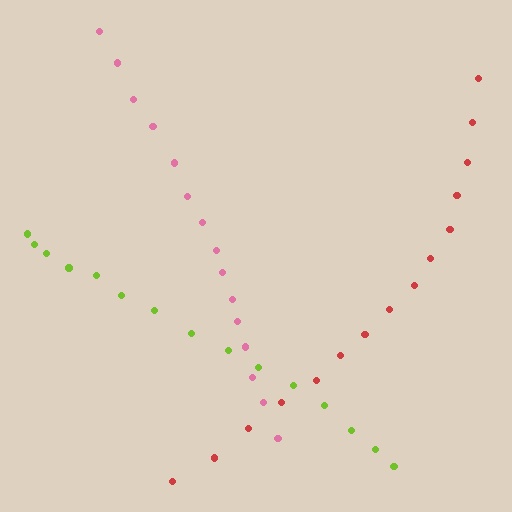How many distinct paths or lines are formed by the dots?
There are 3 distinct paths.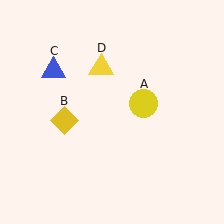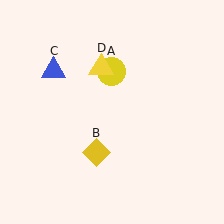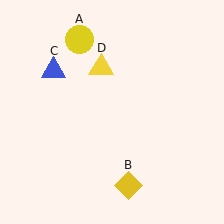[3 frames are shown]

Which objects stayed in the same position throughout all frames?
Blue triangle (object C) and yellow triangle (object D) remained stationary.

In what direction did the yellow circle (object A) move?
The yellow circle (object A) moved up and to the left.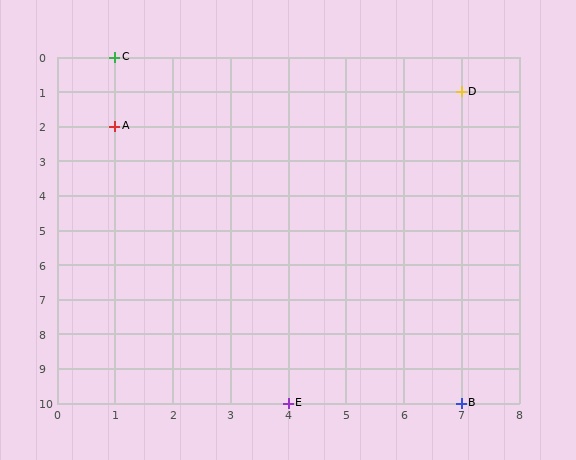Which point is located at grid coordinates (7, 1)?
Point D is at (7, 1).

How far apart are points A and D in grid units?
Points A and D are 6 columns and 1 row apart (about 6.1 grid units diagonally).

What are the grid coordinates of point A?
Point A is at grid coordinates (1, 2).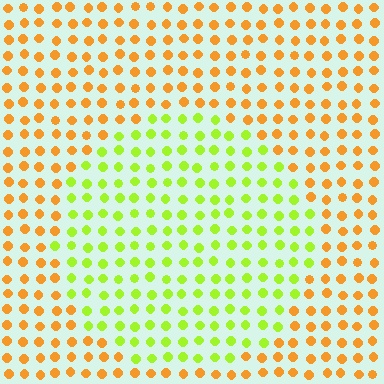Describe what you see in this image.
The image is filled with small orange elements in a uniform arrangement. A circle-shaped region is visible where the elements are tinted to a slightly different hue, forming a subtle color boundary.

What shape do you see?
I see a circle.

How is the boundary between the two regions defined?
The boundary is defined purely by a slight shift in hue (about 53 degrees). Spacing, size, and orientation are identical on both sides.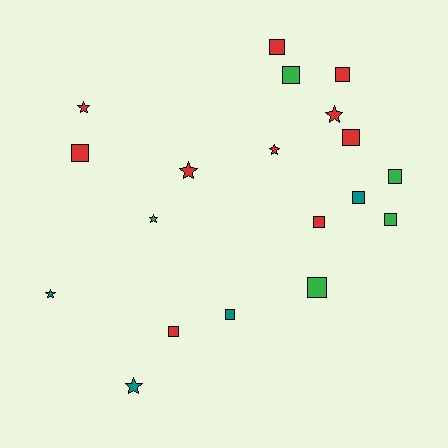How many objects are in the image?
There are 19 objects.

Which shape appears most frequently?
Square, with 12 objects.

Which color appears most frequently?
Red, with 10 objects.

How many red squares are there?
There are 6 red squares.